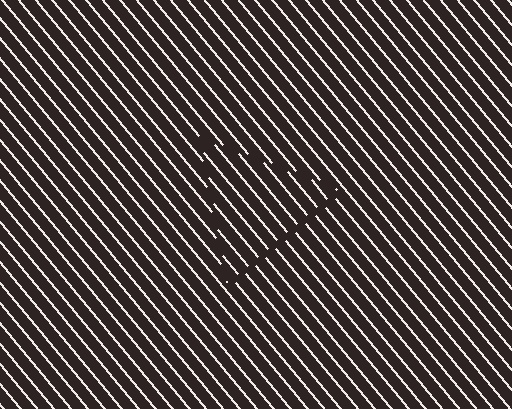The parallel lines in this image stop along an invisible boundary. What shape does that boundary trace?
An illusory triangle. The interior of the shape contains the same grating, shifted by half a period — the contour is defined by the phase discontinuity where line-ends from the inner and outer gratings abut.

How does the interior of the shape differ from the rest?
The interior of the shape contains the same grating, shifted by half a period — the contour is defined by the phase discontinuity where line-ends from the inner and outer gratings abut.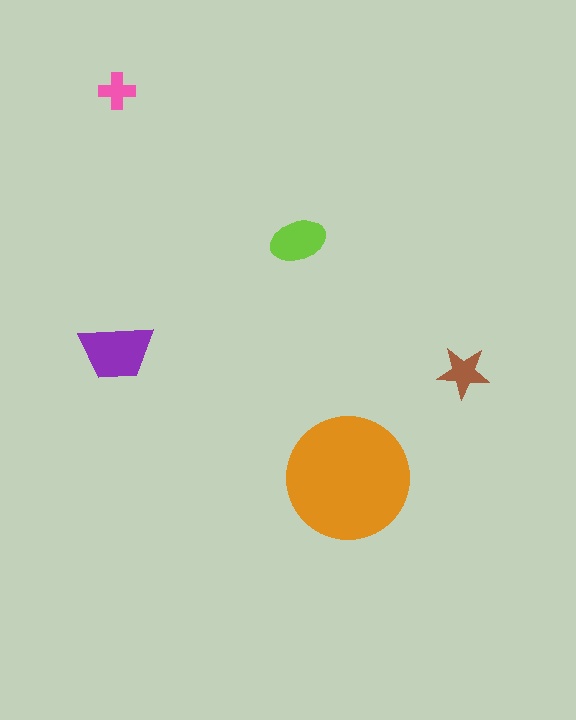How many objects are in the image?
There are 5 objects in the image.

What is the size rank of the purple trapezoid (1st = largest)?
2nd.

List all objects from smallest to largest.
The pink cross, the brown star, the lime ellipse, the purple trapezoid, the orange circle.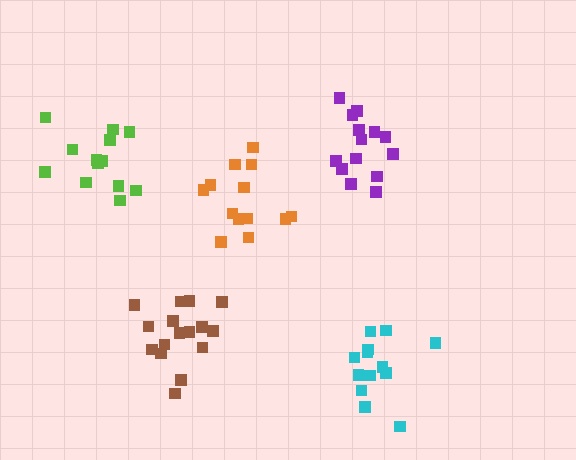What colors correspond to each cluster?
The clusters are colored: brown, cyan, purple, lime, orange.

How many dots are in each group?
Group 1: 16 dots, Group 2: 14 dots, Group 3: 14 dots, Group 4: 13 dots, Group 5: 13 dots (70 total).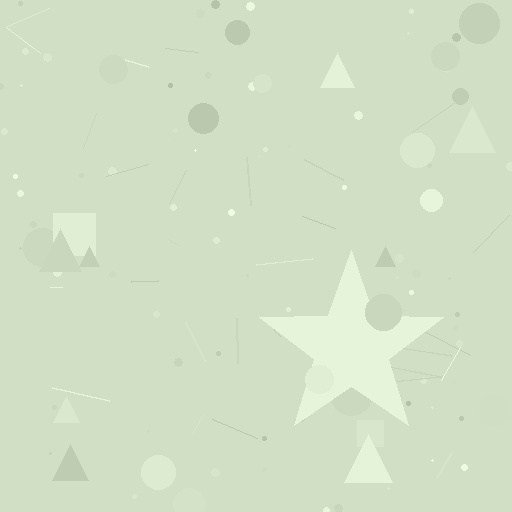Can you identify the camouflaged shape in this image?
The camouflaged shape is a star.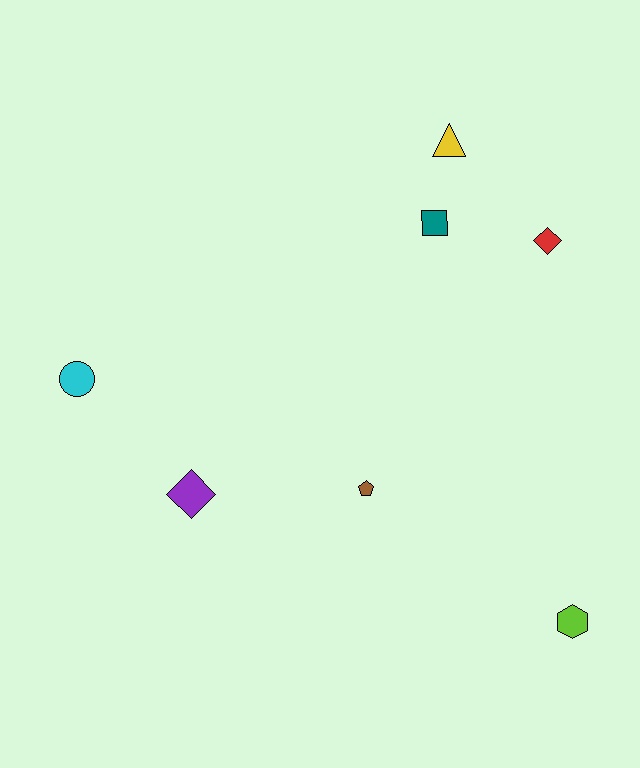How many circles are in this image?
There is 1 circle.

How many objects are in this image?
There are 7 objects.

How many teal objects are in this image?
There is 1 teal object.